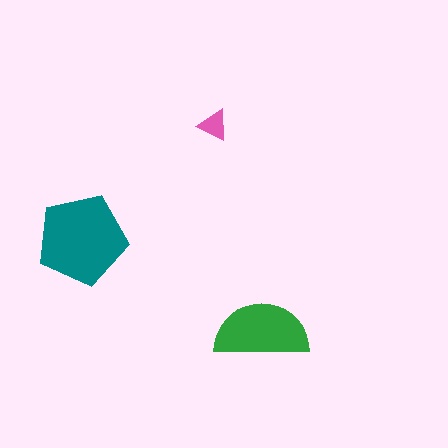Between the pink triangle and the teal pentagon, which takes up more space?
The teal pentagon.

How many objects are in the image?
There are 3 objects in the image.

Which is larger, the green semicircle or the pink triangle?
The green semicircle.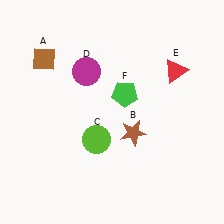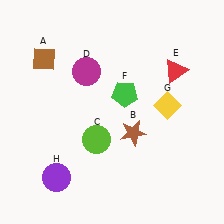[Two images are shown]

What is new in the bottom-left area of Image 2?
A purple circle (H) was added in the bottom-left area of Image 2.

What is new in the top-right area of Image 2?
A yellow diamond (G) was added in the top-right area of Image 2.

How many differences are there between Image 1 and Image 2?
There are 2 differences between the two images.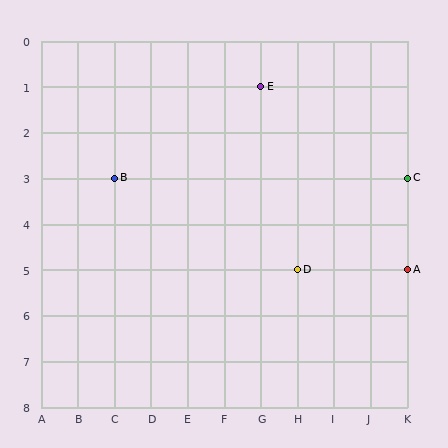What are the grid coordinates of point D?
Point D is at grid coordinates (H, 5).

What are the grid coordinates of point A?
Point A is at grid coordinates (K, 5).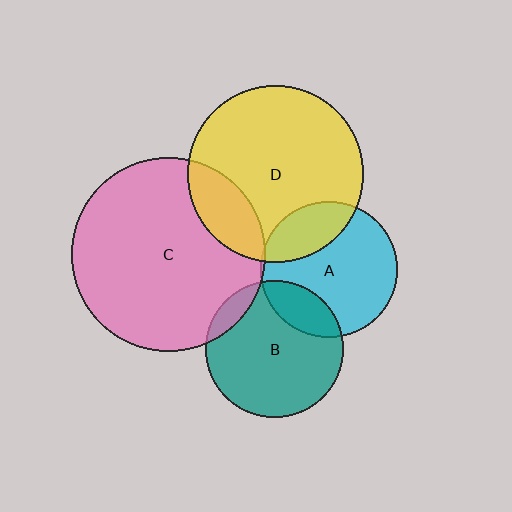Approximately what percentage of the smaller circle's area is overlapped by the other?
Approximately 10%.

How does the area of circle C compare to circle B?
Approximately 2.0 times.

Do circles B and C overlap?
Yes.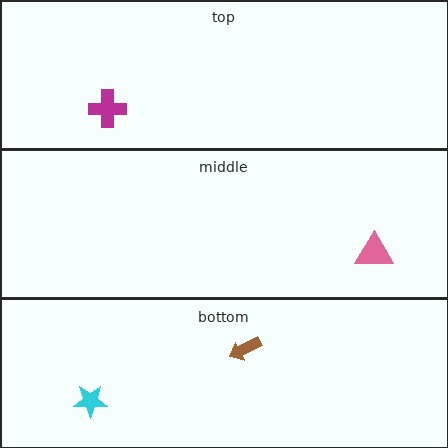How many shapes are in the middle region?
1.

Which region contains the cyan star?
The bottom region.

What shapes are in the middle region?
The pink triangle.